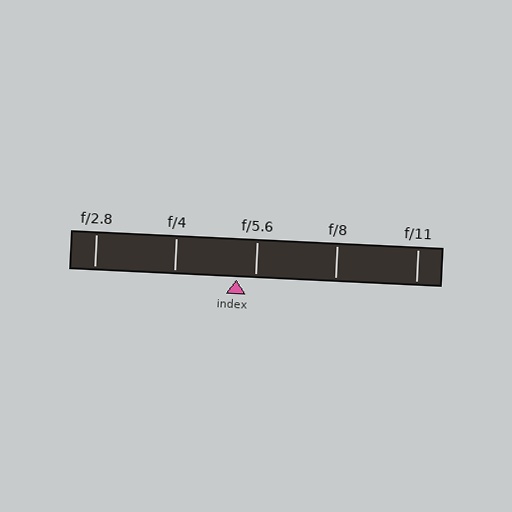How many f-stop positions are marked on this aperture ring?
There are 5 f-stop positions marked.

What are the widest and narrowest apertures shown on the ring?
The widest aperture shown is f/2.8 and the narrowest is f/11.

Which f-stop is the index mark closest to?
The index mark is closest to f/5.6.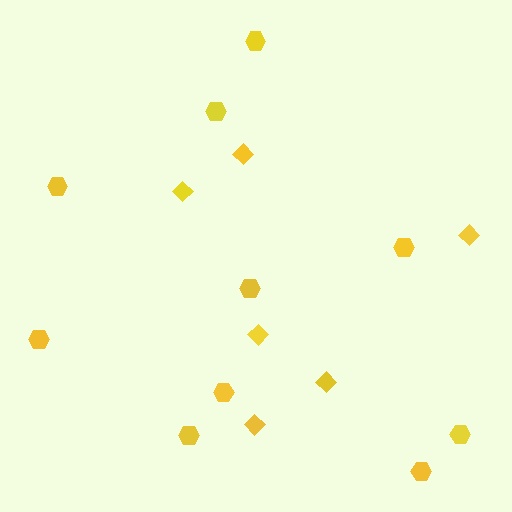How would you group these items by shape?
There are 2 groups: one group of hexagons (10) and one group of diamonds (6).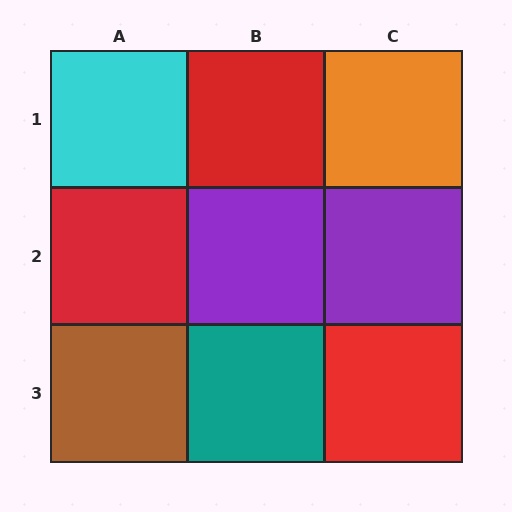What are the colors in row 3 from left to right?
Brown, teal, red.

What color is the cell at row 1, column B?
Red.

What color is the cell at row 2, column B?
Purple.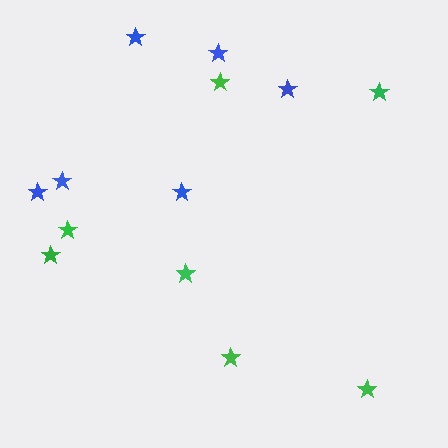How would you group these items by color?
There are 2 groups: one group of blue stars (6) and one group of green stars (7).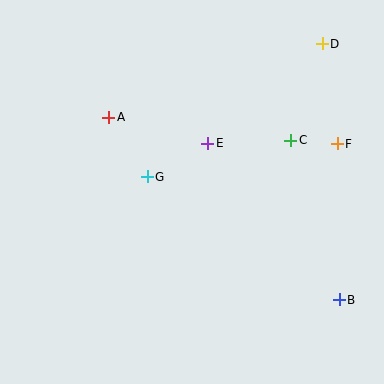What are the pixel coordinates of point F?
Point F is at (337, 144).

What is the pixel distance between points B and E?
The distance between B and E is 205 pixels.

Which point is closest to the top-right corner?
Point D is closest to the top-right corner.